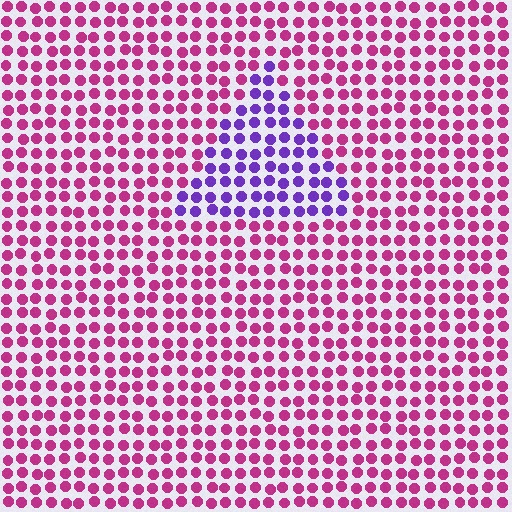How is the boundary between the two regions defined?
The boundary is defined purely by a slight shift in hue (about 56 degrees). Spacing, size, and orientation are identical on both sides.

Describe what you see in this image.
The image is filled with small magenta elements in a uniform arrangement. A triangle-shaped region is visible where the elements are tinted to a slightly different hue, forming a subtle color boundary.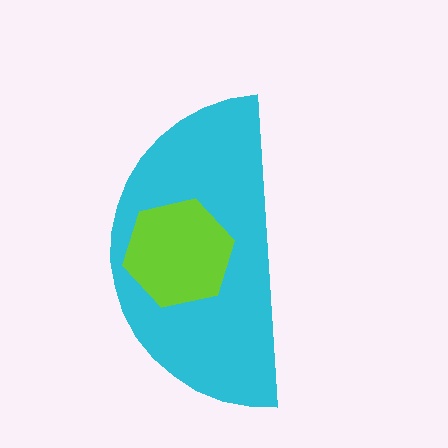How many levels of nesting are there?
2.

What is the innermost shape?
The lime hexagon.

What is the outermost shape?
The cyan semicircle.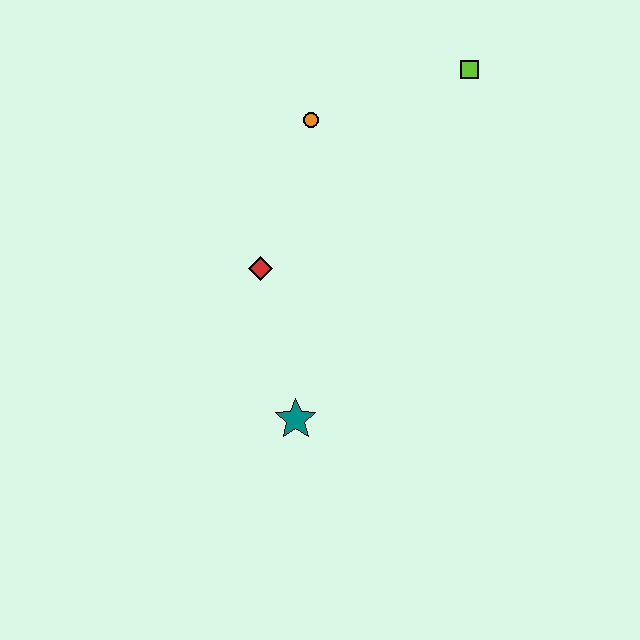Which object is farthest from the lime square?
The teal star is farthest from the lime square.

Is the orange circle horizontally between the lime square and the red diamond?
Yes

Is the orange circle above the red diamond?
Yes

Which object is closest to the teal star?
The red diamond is closest to the teal star.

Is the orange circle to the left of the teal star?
No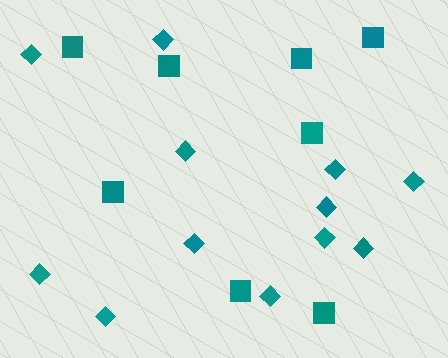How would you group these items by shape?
There are 2 groups: one group of squares (8) and one group of diamonds (12).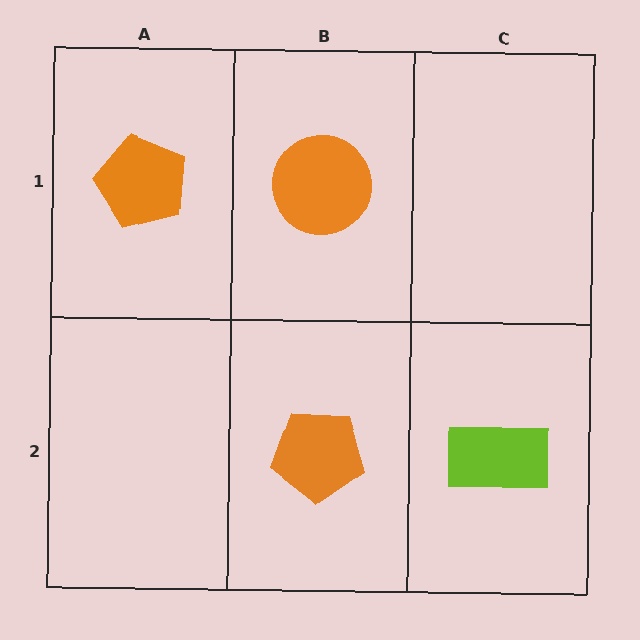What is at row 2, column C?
A lime rectangle.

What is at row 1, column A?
An orange pentagon.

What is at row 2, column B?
An orange pentagon.